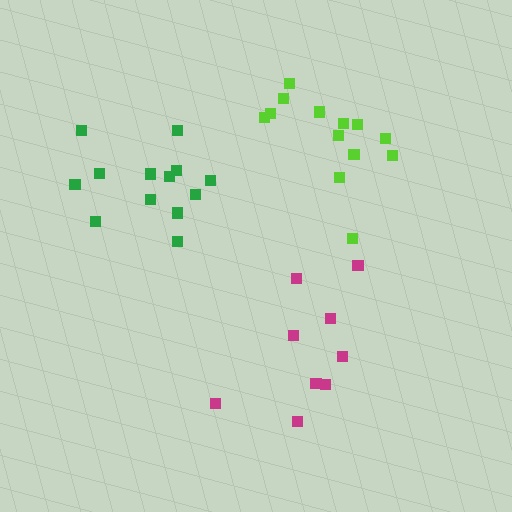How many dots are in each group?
Group 1: 9 dots, Group 2: 13 dots, Group 3: 13 dots (35 total).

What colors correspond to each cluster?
The clusters are colored: magenta, green, lime.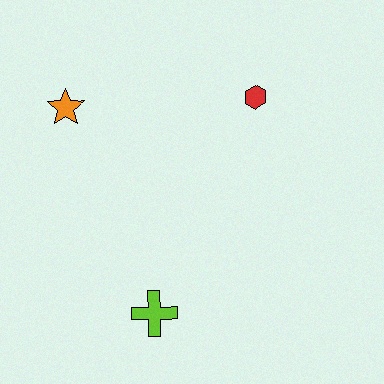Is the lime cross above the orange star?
No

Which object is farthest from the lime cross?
The red hexagon is farthest from the lime cross.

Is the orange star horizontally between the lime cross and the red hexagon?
No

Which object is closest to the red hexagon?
The orange star is closest to the red hexagon.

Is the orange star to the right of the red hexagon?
No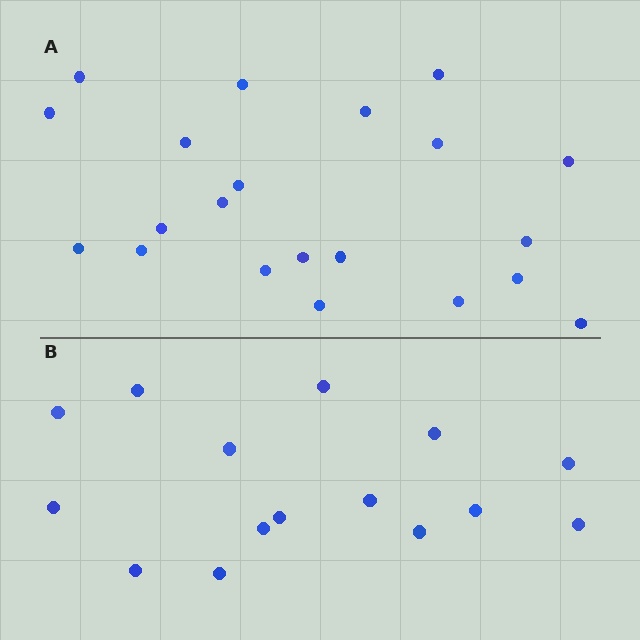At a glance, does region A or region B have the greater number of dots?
Region A (the top region) has more dots.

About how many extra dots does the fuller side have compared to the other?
Region A has about 6 more dots than region B.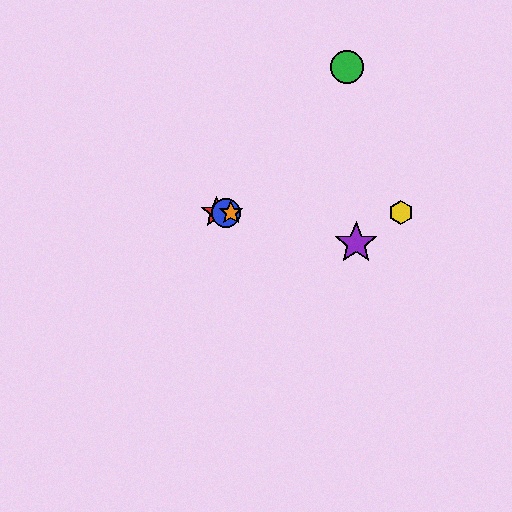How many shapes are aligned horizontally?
4 shapes (the red star, the blue circle, the yellow hexagon, the orange star) are aligned horizontally.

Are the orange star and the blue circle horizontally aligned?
Yes, both are at y≈213.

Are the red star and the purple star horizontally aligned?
No, the red star is at y≈213 and the purple star is at y≈243.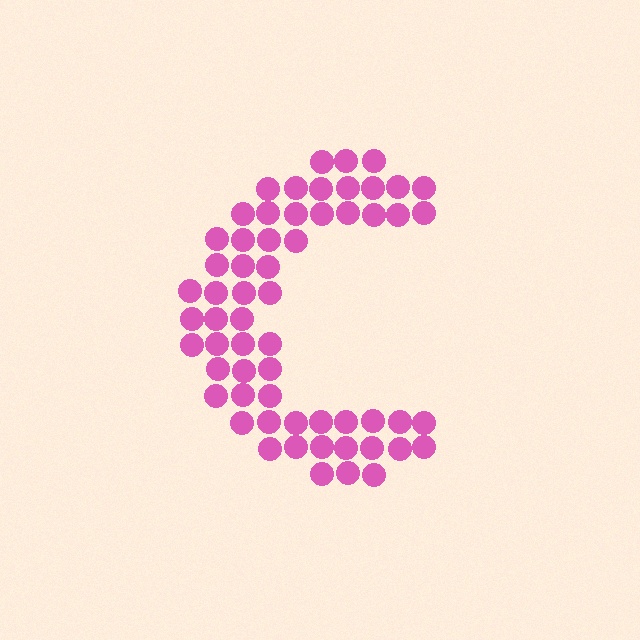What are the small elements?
The small elements are circles.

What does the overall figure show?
The overall figure shows the letter C.